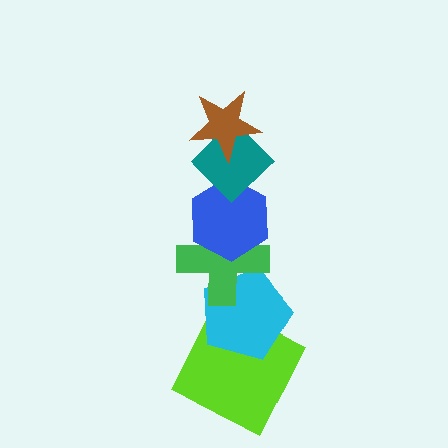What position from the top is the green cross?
The green cross is 4th from the top.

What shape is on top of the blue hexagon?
The teal diamond is on top of the blue hexagon.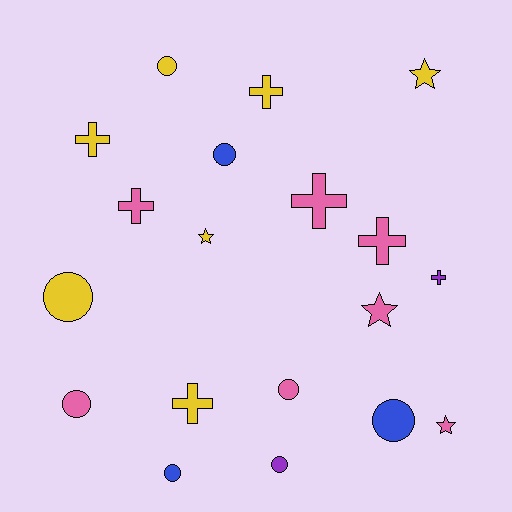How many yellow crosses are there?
There are 3 yellow crosses.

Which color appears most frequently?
Pink, with 7 objects.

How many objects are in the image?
There are 19 objects.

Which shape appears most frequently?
Circle, with 8 objects.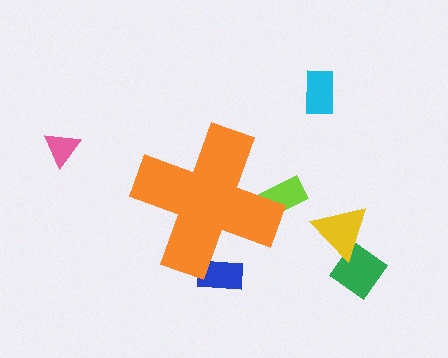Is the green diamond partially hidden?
No, the green diamond is fully visible.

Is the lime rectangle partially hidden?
Yes, the lime rectangle is partially hidden behind the orange cross.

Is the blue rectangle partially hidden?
Yes, the blue rectangle is partially hidden behind the orange cross.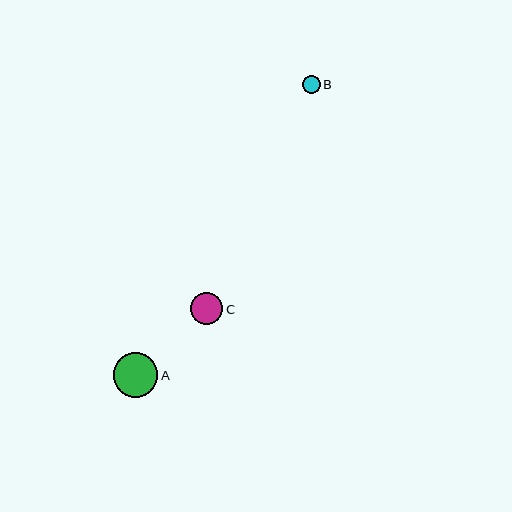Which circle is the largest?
Circle A is the largest with a size of approximately 45 pixels.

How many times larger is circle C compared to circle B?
Circle C is approximately 1.8 times the size of circle B.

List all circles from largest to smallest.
From largest to smallest: A, C, B.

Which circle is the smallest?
Circle B is the smallest with a size of approximately 18 pixels.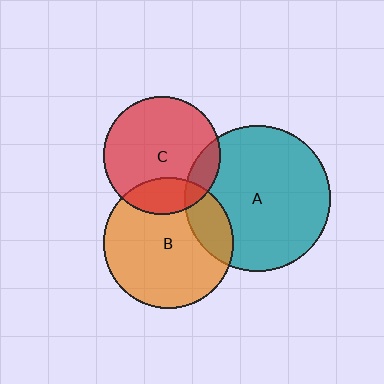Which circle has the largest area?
Circle A (teal).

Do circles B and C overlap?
Yes.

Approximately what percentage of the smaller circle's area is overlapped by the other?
Approximately 20%.